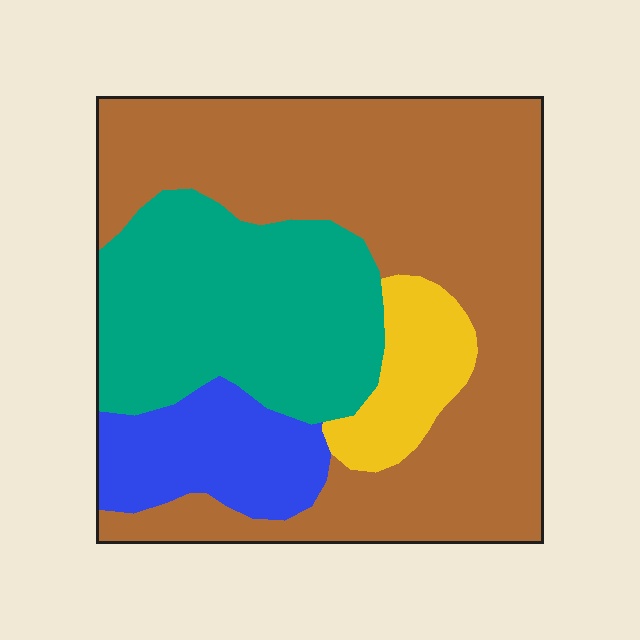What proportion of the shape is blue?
Blue takes up about one eighth (1/8) of the shape.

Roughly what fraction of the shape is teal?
Teal takes up about one quarter (1/4) of the shape.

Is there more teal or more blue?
Teal.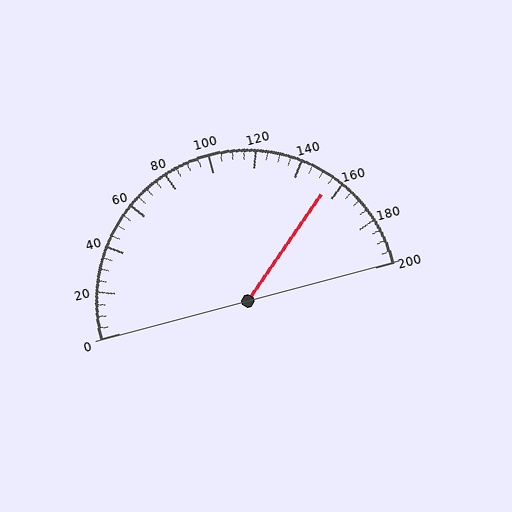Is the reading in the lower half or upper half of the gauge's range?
The reading is in the upper half of the range (0 to 200).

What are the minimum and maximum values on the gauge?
The gauge ranges from 0 to 200.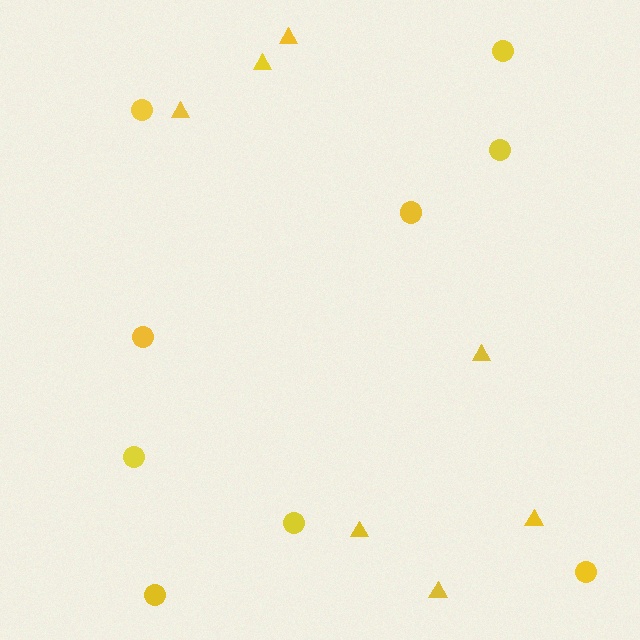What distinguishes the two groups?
There are 2 groups: one group of circles (9) and one group of triangles (7).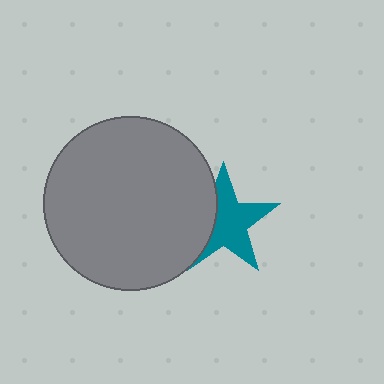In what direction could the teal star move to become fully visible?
The teal star could move right. That would shift it out from behind the gray circle entirely.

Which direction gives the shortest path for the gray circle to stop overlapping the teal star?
Moving left gives the shortest separation.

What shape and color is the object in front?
The object in front is a gray circle.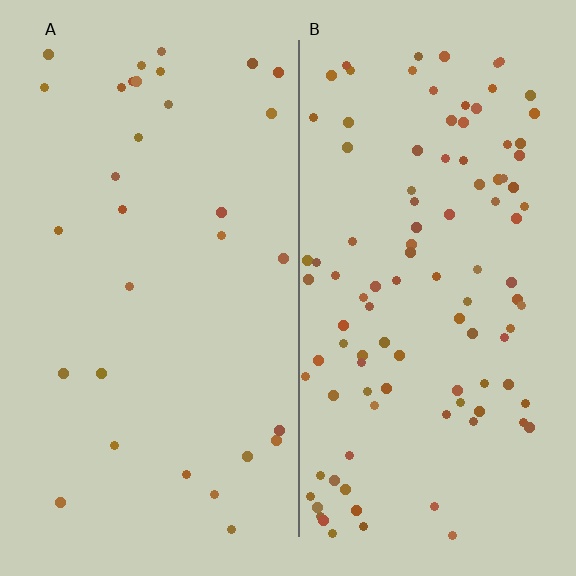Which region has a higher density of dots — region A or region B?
B (the right).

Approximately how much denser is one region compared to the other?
Approximately 3.3× — region B over region A.